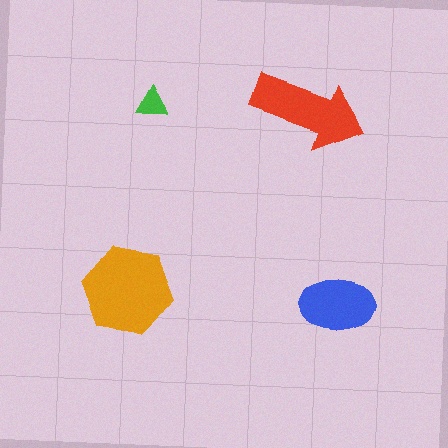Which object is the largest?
The orange hexagon.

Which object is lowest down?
The blue ellipse is bottommost.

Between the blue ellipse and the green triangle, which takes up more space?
The blue ellipse.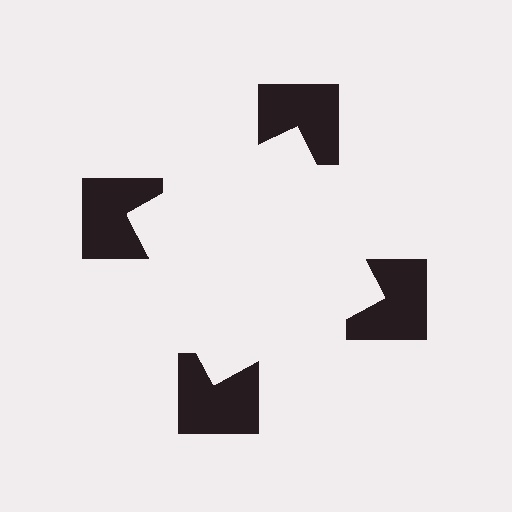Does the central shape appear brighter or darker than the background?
It typically appears slightly brighter than the background, even though no actual brightness change is drawn.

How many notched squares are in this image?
There are 4 — one at each vertex of the illusory square.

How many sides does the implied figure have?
4 sides.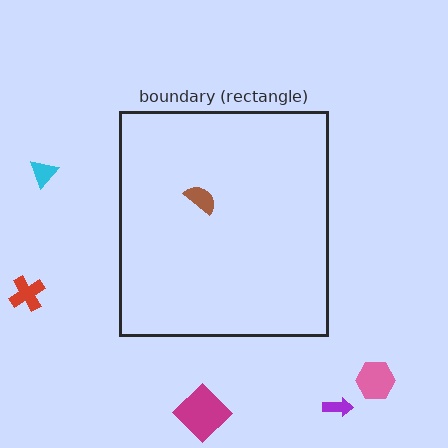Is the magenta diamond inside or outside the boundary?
Outside.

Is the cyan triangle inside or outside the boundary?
Outside.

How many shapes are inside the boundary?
1 inside, 5 outside.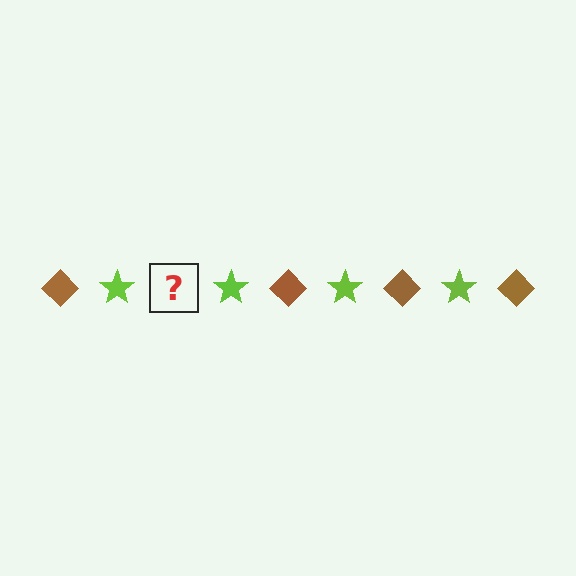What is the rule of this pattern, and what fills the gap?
The rule is that the pattern alternates between brown diamond and lime star. The gap should be filled with a brown diamond.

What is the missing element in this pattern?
The missing element is a brown diamond.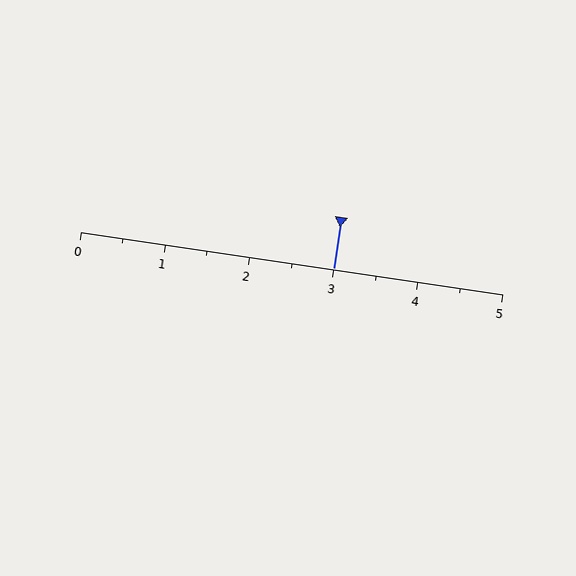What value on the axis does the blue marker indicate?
The marker indicates approximately 3.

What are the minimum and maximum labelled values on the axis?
The axis runs from 0 to 5.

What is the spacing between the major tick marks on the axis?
The major ticks are spaced 1 apart.